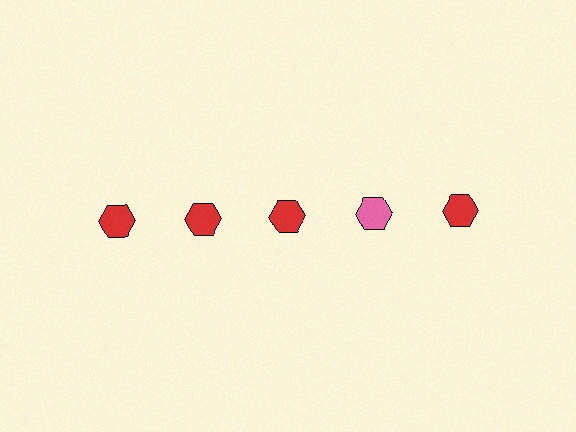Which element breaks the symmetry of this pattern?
The pink hexagon in the top row, second from right column breaks the symmetry. All other shapes are red hexagons.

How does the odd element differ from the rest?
It has a different color: pink instead of red.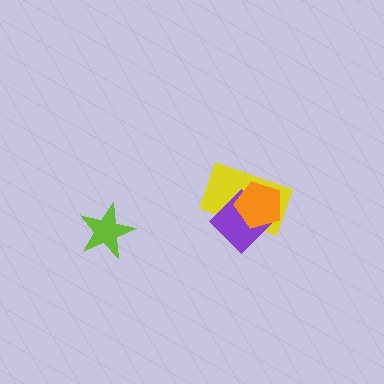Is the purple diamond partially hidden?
Yes, it is partially covered by another shape.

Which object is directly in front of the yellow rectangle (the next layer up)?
The purple diamond is directly in front of the yellow rectangle.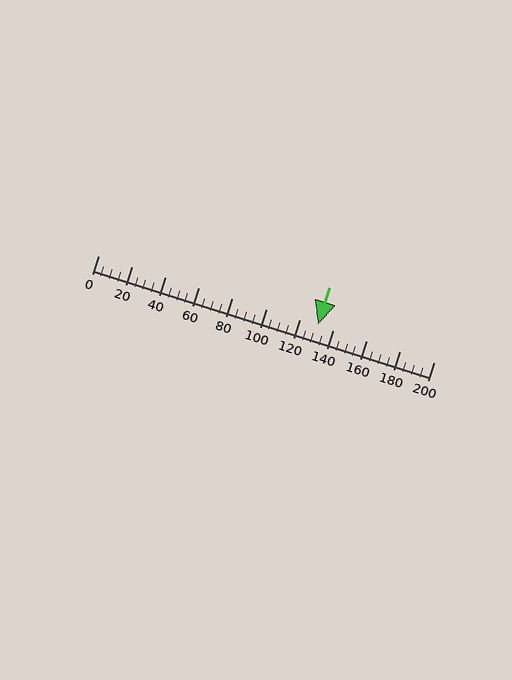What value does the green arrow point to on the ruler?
The green arrow points to approximately 131.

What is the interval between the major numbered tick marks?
The major tick marks are spaced 20 units apart.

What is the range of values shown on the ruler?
The ruler shows values from 0 to 200.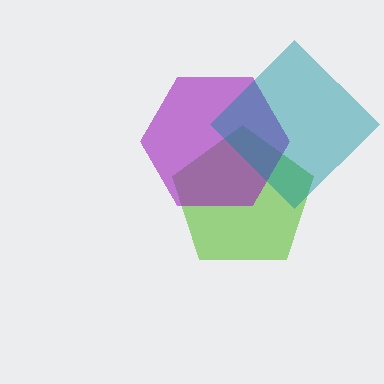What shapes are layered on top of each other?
The layered shapes are: a lime pentagon, a purple hexagon, a teal diamond.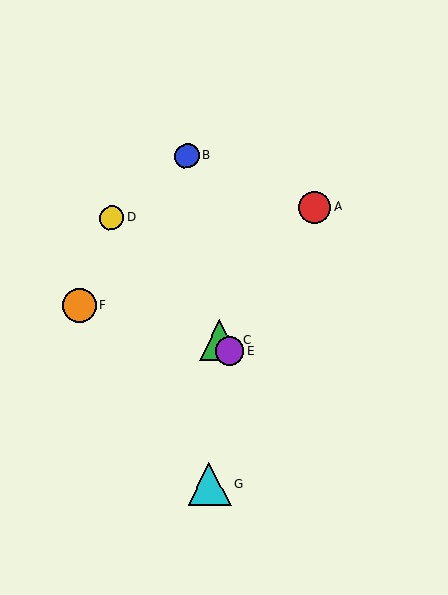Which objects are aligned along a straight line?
Objects C, D, E are aligned along a straight line.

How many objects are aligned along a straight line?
3 objects (C, D, E) are aligned along a straight line.